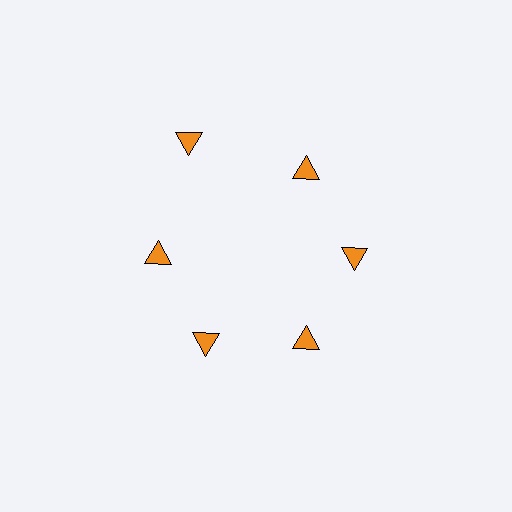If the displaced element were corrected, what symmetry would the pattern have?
It would have 6-fold rotational symmetry — the pattern would map onto itself every 60 degrees.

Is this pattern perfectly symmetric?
No. The 6 orange triangles are arranged in a ring, but one element near the 11 o'clock position is pushed outward from the center, breaking the 6-fold rotational symmetry.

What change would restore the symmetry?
The symmetry would be restored by moving it inward, back onto the ring so that all 6 triangles sit at equal angles and equal distance from the center.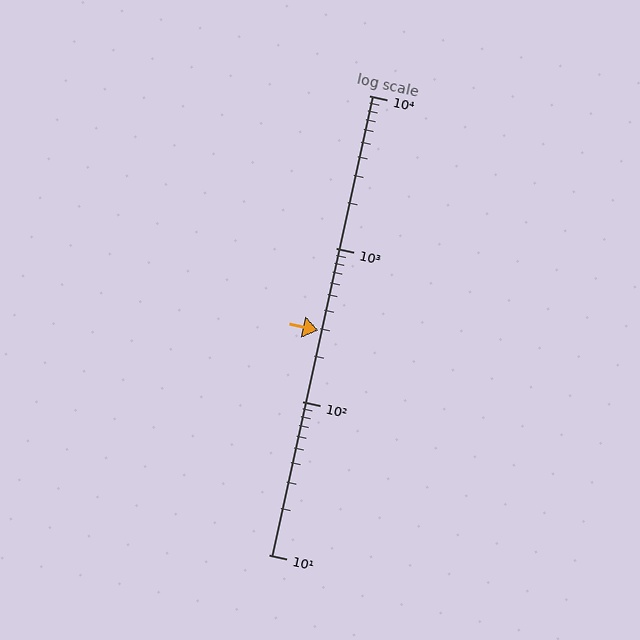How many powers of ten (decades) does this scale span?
The scale spans 3 decades, from 10 to 10000.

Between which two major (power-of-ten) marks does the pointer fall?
The pointer is between 100 and 1000.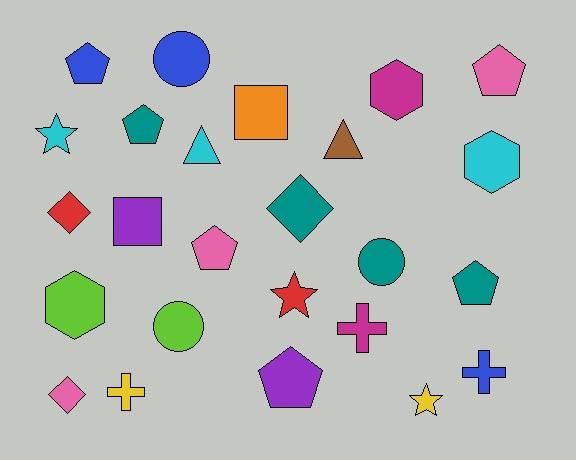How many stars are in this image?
There are 3 stars.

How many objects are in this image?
There are 25 objects.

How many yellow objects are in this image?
There are 2 yellow objects.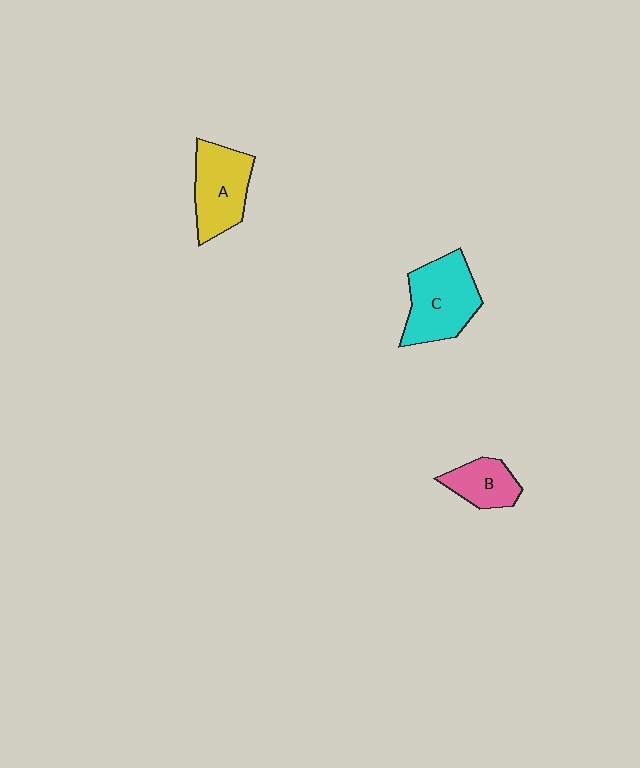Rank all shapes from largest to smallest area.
From largest to smallest: C (cyan), A (yellow), B (pink).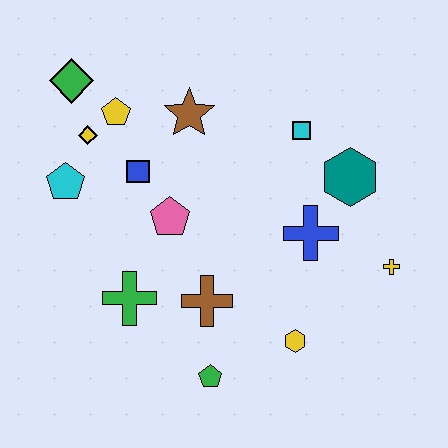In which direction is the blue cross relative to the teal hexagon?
The blue cross is below the teal hexagon.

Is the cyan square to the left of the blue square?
No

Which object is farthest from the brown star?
The green pentagon is farthest from the brown star.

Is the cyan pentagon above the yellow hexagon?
Yes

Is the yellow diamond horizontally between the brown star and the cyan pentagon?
Yes